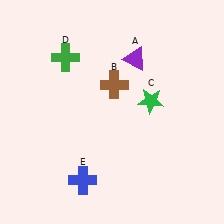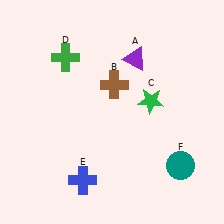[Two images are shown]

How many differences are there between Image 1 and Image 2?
There is 1 difference between the two images.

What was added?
A teal circle (F) was added in Image 2.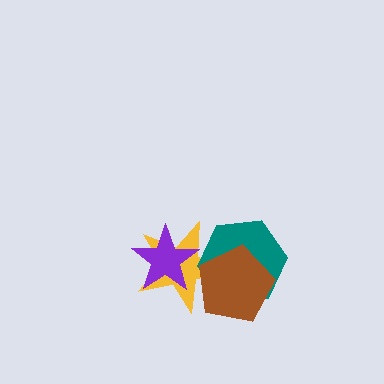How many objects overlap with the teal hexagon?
2 objects overlap with the teal hexagon.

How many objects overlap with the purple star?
1 object overlaps with the purple star.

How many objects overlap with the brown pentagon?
2 objects overlap with the brown pentagon.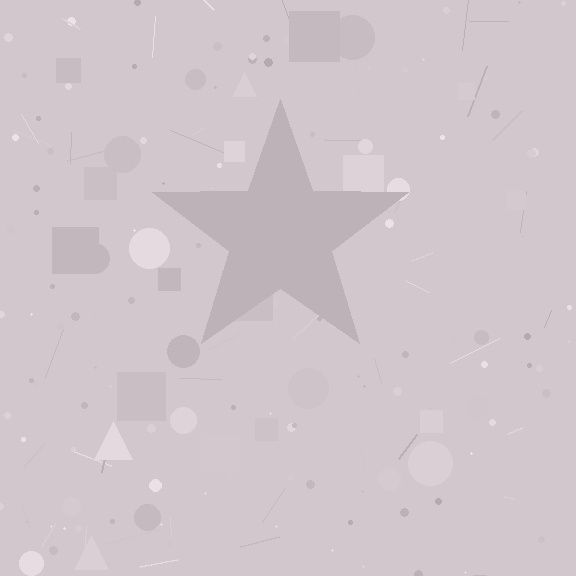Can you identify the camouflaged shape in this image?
The camouflaged shape is a star.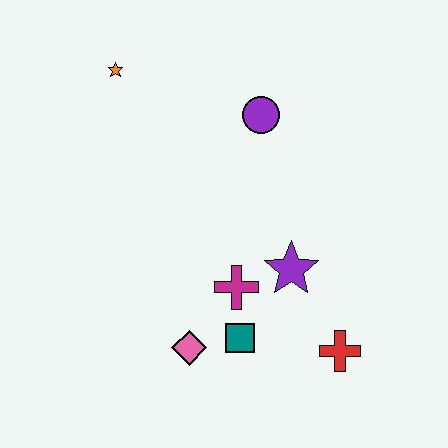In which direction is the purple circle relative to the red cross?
The purple circle is above the red cross.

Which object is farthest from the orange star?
The red cross is farthest from the orange star.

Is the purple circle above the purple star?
Yes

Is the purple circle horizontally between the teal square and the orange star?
No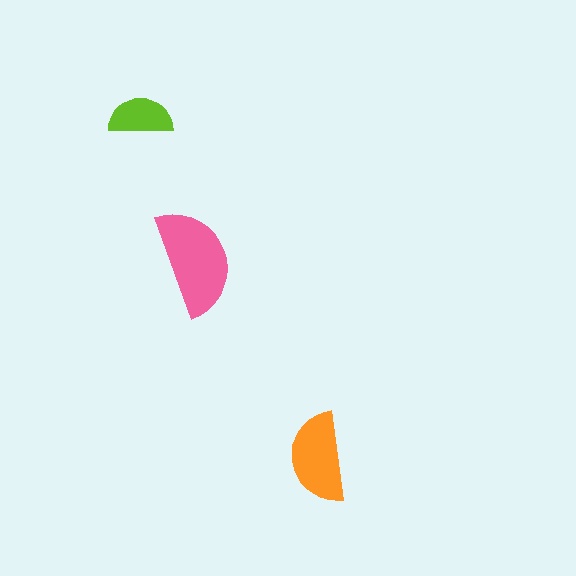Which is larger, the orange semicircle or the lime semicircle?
The orange one.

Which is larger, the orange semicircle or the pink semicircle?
The pink one.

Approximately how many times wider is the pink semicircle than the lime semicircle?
About 1.5 times wider.